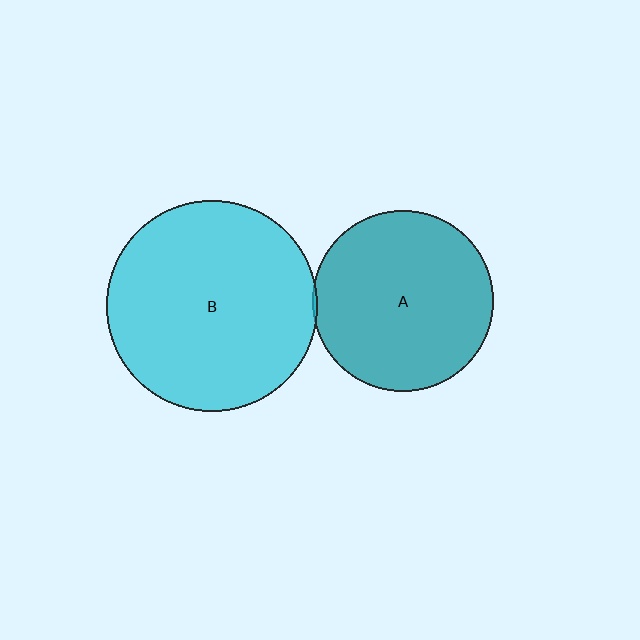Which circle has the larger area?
Circle B (cyan).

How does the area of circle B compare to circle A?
Approximately 1.4 times.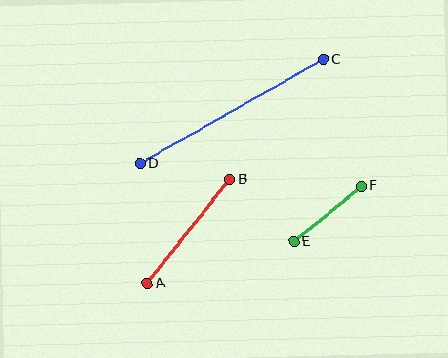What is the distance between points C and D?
The distance is approximately 211 pixels.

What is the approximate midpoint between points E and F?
The midpoint is at approximately (327, 214) pixels.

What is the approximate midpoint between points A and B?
The midpoint is at approximately (189, 231) pixels.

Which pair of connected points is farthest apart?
Points C and D are farthest apart.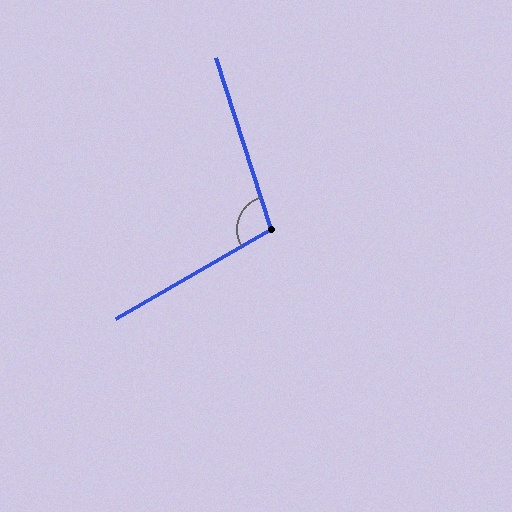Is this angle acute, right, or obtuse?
It is obtuse.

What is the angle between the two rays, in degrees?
Approximately 102 degrees.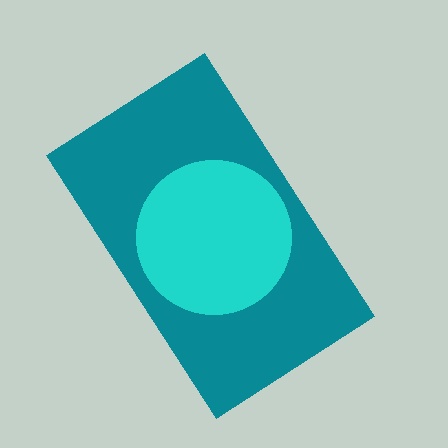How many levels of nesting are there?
2.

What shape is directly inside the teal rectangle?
The cyan circle.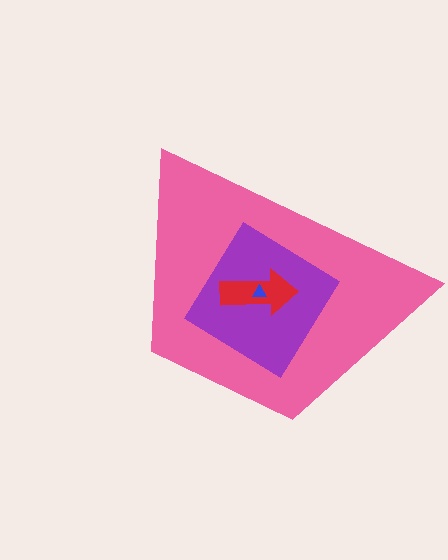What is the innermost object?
The blue triangle.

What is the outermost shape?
The pink trapezoid.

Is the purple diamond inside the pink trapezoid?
Yes.